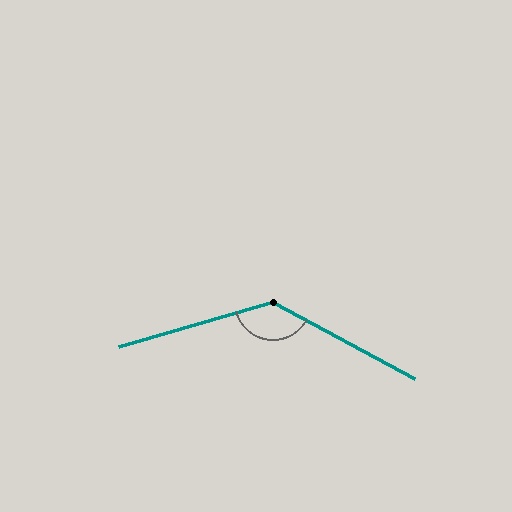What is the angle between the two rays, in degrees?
Approximately 136 degrees.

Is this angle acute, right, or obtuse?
It is obtuse.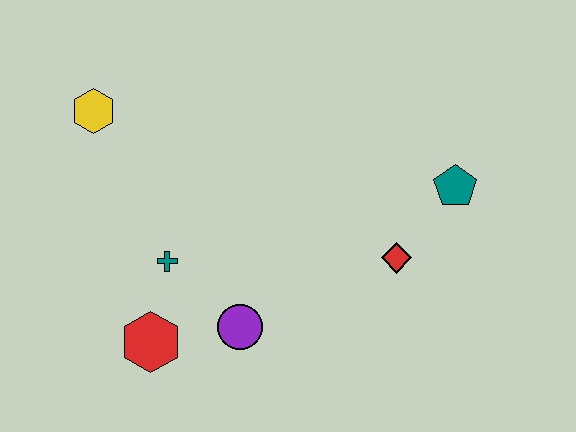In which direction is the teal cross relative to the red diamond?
The teal cross is to the left of the red diamond.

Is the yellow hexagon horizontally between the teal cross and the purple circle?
No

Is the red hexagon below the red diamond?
Yes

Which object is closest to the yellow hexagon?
The teal cross is closest to the yellow hexagon.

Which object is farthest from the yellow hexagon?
The teal pentagon is farthest from the yellow hexagon.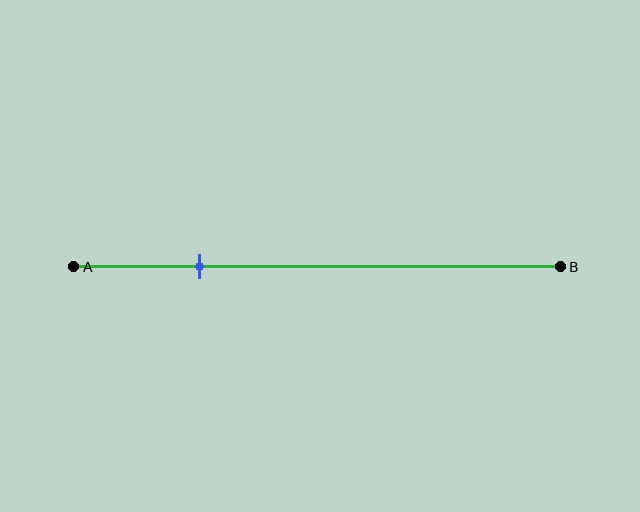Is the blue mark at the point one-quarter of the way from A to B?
Yes, the mark is approximately at the one-quarter point.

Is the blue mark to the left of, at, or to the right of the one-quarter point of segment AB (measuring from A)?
The blue mark is approximately at the one-quarter point of segment AB.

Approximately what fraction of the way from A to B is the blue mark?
The blue mark is approximately 25% of the way from A to B.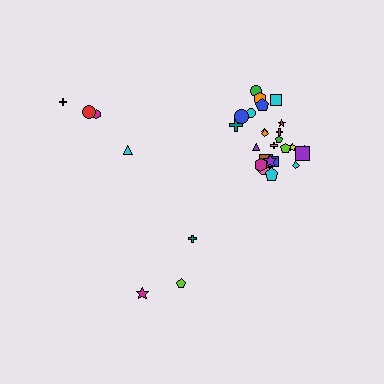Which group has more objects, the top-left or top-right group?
The top-right group.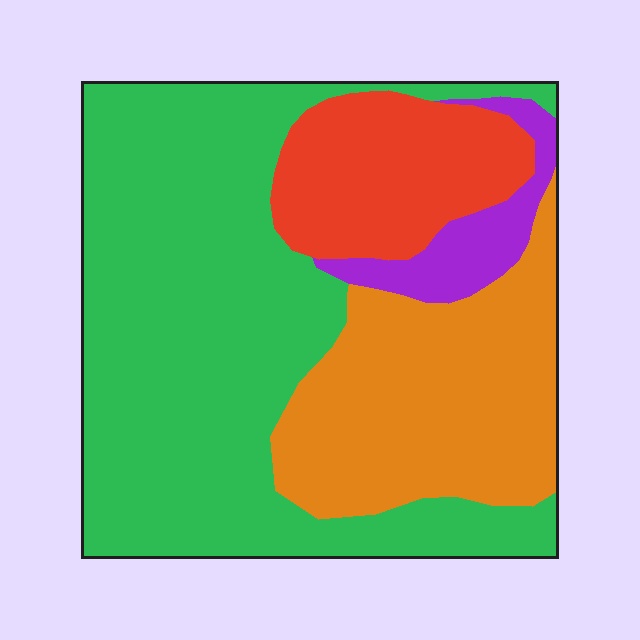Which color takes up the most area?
Green, at roughly 55%.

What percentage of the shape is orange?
Orange covers roughly 25% of the shape.